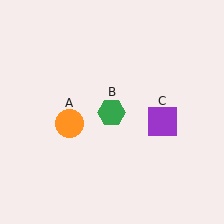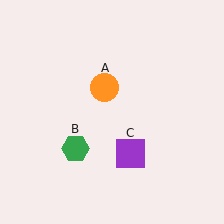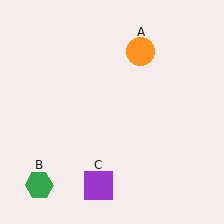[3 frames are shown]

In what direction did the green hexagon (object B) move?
The green hexagon (object B) moved down and to the left.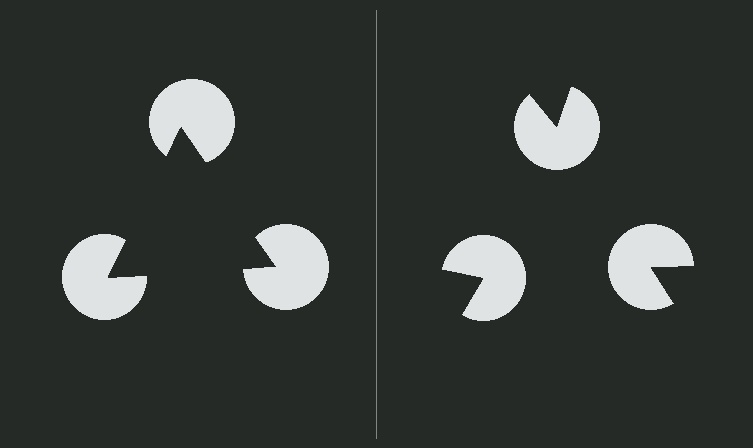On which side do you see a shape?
An illusory triangle appears on the left side. On the right side the wedge cuts are rotated, so no coherent shape forms.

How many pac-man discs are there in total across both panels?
6 — 3 on each side.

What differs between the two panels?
The pac-man discs are positioned identically on both sides; only the wedge orientations differ. On the left they align to a triangle; on the right they are misaligned.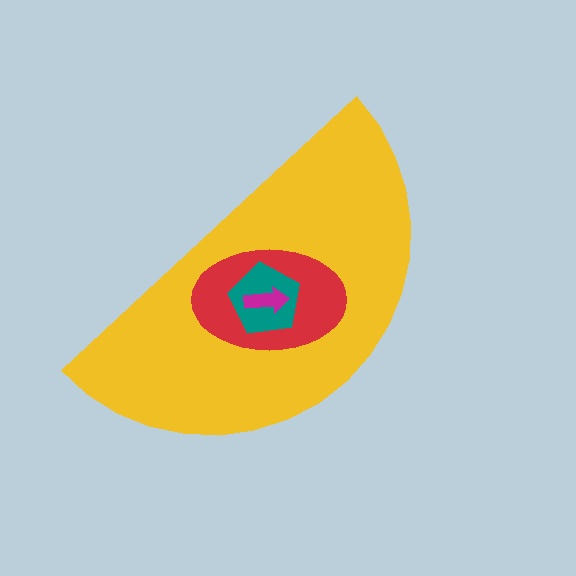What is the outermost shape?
The yellow semicircle.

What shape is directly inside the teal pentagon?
The magenta arrow.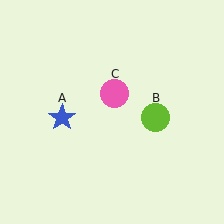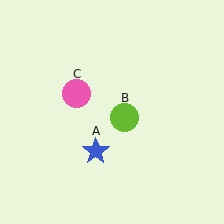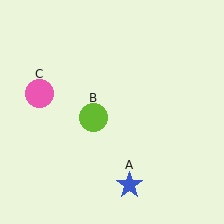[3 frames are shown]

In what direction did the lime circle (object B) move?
The lime circle (object B) moved left.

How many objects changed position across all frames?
3 objects changed position: blue star (object A), lime circle (object B), pink circle (object C).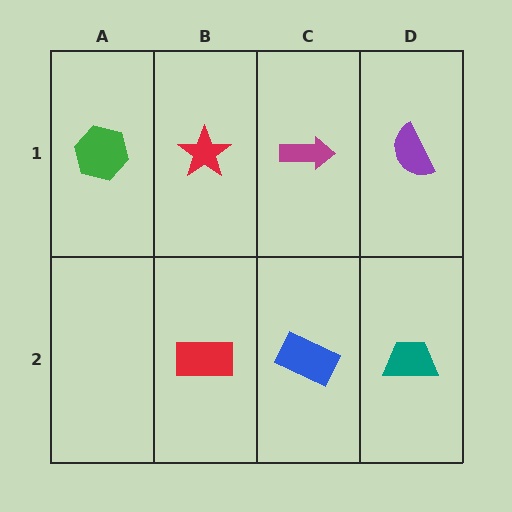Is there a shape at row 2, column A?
No, that cell is empty.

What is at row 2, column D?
A teal trapezoid.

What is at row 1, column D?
A purple semicircle.